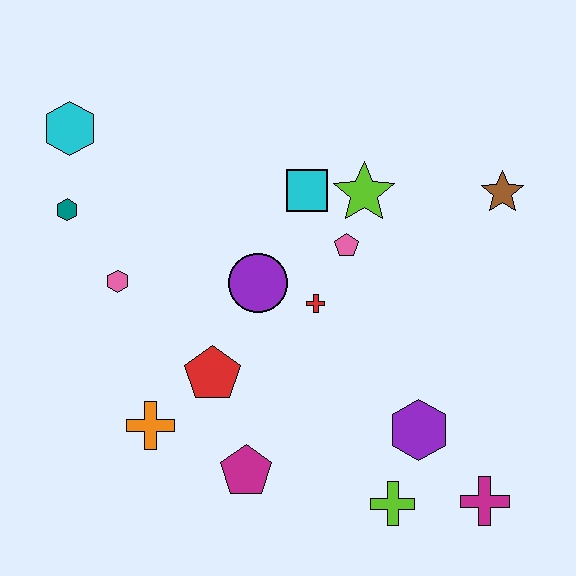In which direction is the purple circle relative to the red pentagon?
The purple circle is above the red pentagon.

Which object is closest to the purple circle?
The red cross is closest to the purple circle.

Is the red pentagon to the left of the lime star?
Yes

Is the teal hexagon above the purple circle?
Yes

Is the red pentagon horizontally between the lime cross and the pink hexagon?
Yes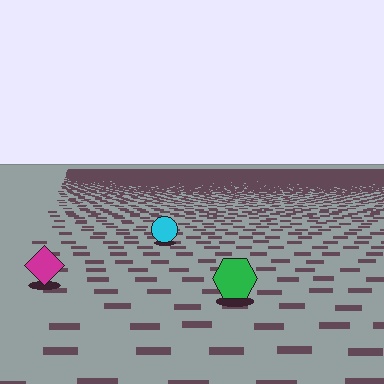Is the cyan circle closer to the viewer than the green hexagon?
No. The green hexagon is closer — you can tell from the texture gradient: the ground texture is coarser near it.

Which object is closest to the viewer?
The green hexagon is closest. The texture marks near it are larger and more spread out.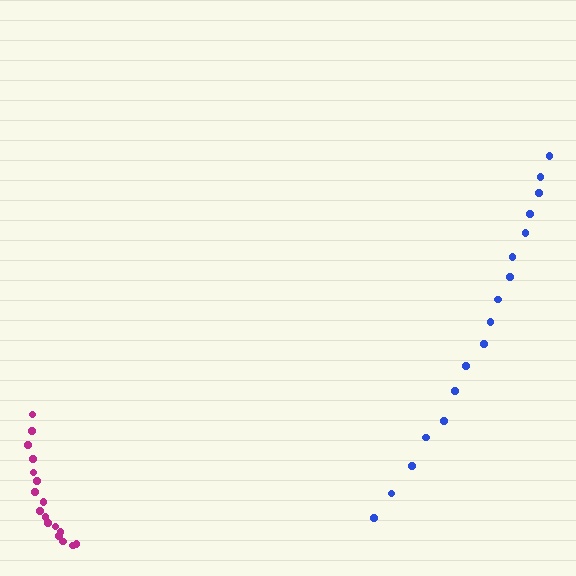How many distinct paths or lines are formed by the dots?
There are 2 distinct paths.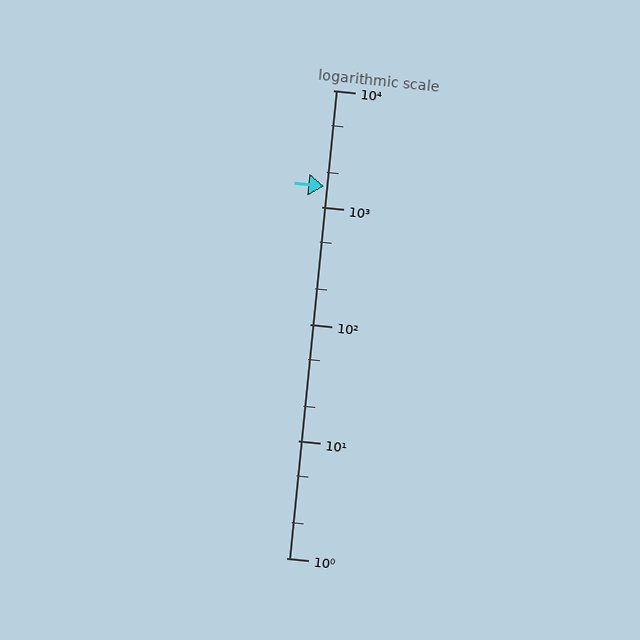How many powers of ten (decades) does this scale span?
The scale spans 4 decades, from 1 to 10000.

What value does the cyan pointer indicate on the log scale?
The pointer indicates approximately 1500.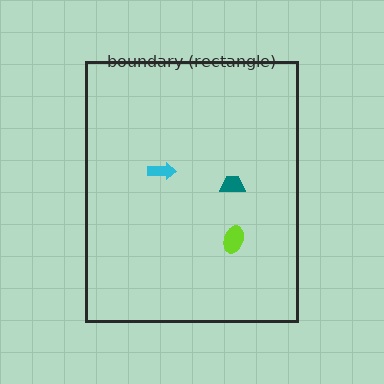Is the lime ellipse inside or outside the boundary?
Inside.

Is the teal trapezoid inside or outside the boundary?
Inside.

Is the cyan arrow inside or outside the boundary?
Inside.